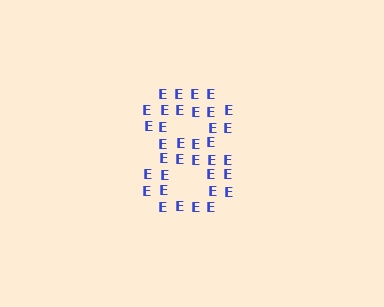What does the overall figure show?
The overall figure shows the digit 8.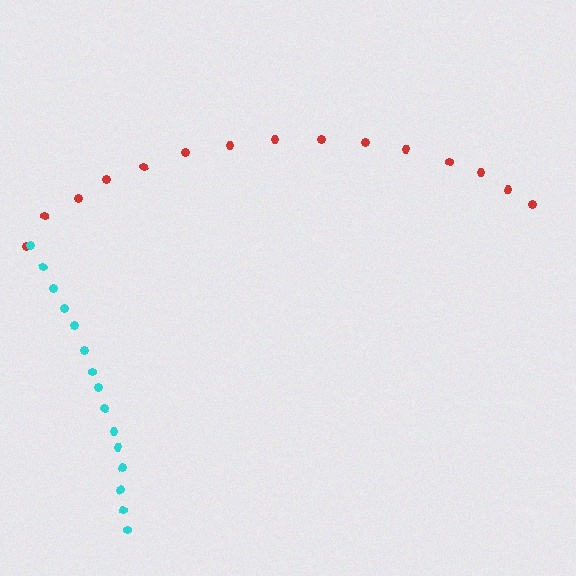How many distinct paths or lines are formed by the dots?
There are 2 distinct paths.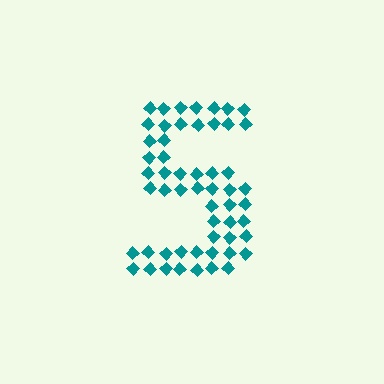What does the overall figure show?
The overall figure shows the digit 5.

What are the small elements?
The small elements are diamonds.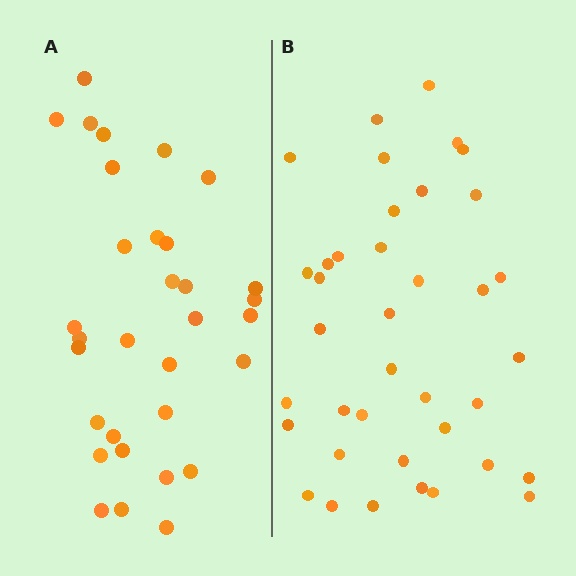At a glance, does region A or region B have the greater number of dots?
Region B (the right region) has more dots.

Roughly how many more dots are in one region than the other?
Region B has about 6 more dots than region A.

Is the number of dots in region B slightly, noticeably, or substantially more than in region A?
Region B has only slightly more — the two regions are fairly close. The ratio is roughly 1.2 to 1.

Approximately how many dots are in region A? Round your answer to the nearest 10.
About 30 dots. (The exact count is 32, which rounds to 30.)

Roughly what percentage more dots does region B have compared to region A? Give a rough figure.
About 20% more.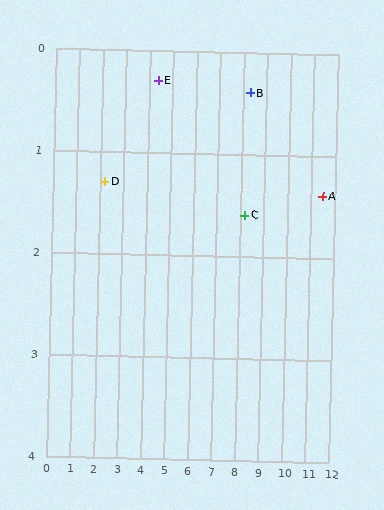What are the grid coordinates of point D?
Point D is at approximately (2.2, 1.3).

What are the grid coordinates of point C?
Point C is at approximately (8.2, 1.6).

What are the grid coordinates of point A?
Point A is at approximately (11.5, 1.4).